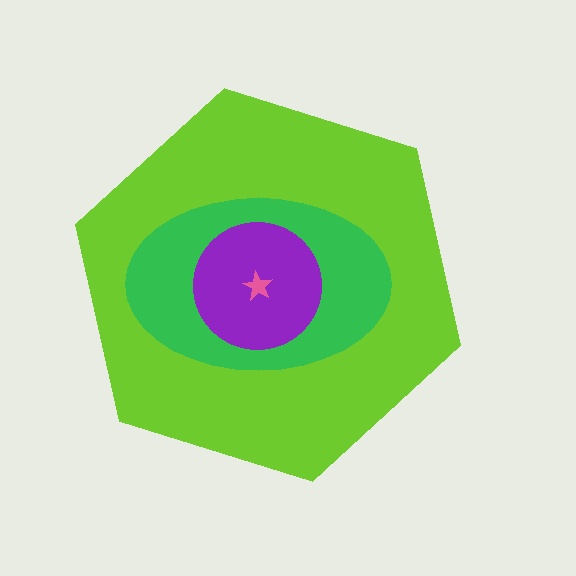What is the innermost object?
The pink star.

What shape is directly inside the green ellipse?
The purple circle.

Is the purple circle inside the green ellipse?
Yes.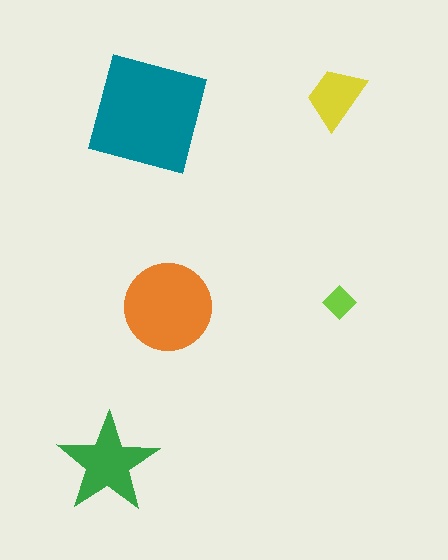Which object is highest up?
The yellow trapezoid is topmost.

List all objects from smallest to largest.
The lime diamond, the yellow trapezoid, the green star, the orange circle, the teal square.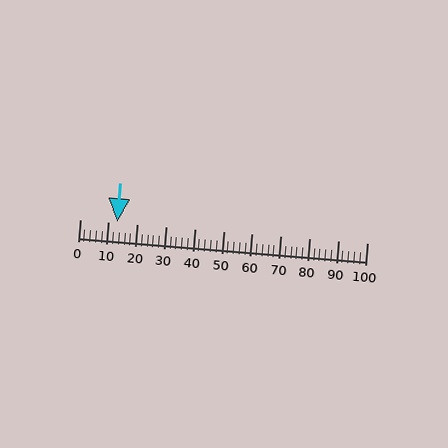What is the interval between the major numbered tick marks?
The major tick marks are spaced 10 units apart.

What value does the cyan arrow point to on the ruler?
The cyan arrow points to approximately 13.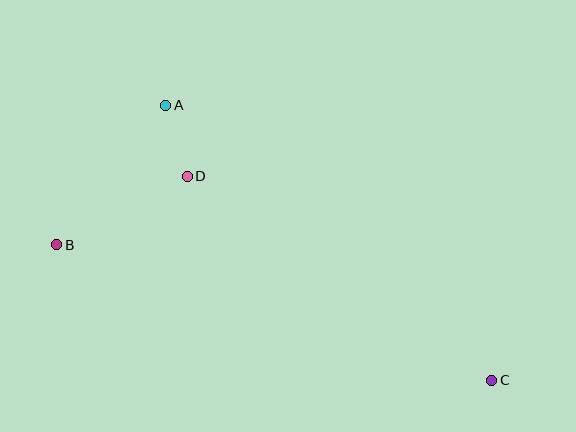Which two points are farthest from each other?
Points B and C are farthest from each other.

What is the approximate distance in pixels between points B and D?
The distance between B and D is approximately 148 pixels.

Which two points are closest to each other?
Points A and D are closest to each other.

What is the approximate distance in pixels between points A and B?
The distance between A and B is approximately 177 pixels.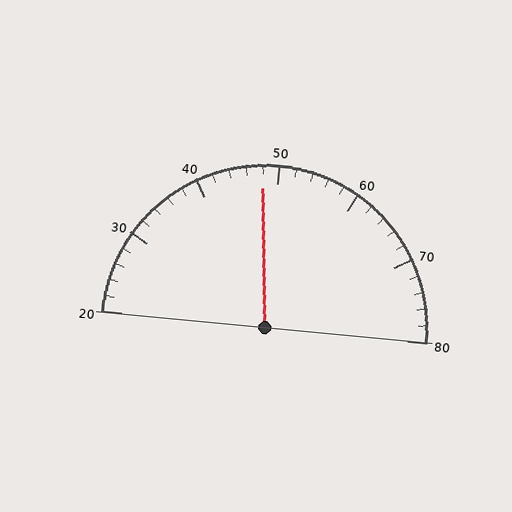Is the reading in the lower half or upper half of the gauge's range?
The reading is in the lower half of the range (20 to 80).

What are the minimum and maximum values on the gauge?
The gauge ranges from 20 to 80.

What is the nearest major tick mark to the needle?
The nearest major tick mark is 50.